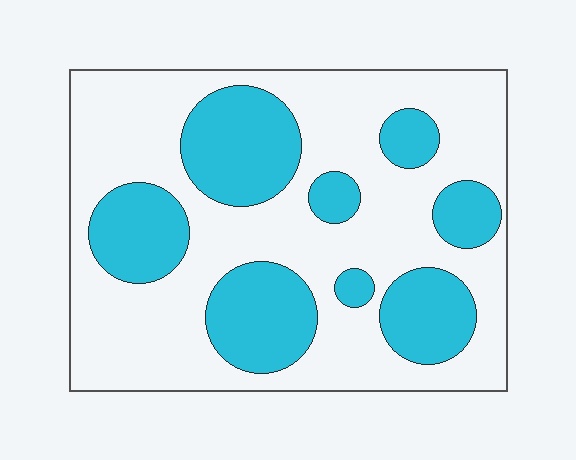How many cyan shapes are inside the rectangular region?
8.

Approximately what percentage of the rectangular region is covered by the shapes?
Approximately 35%.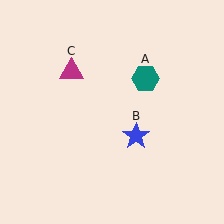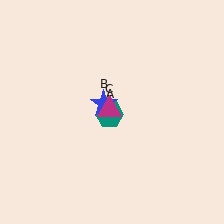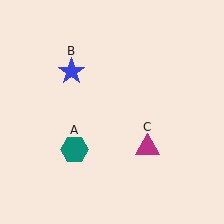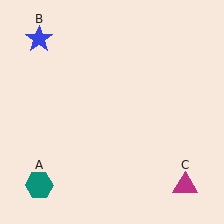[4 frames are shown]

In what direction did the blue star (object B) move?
The blue star (object B) moved up and to the left.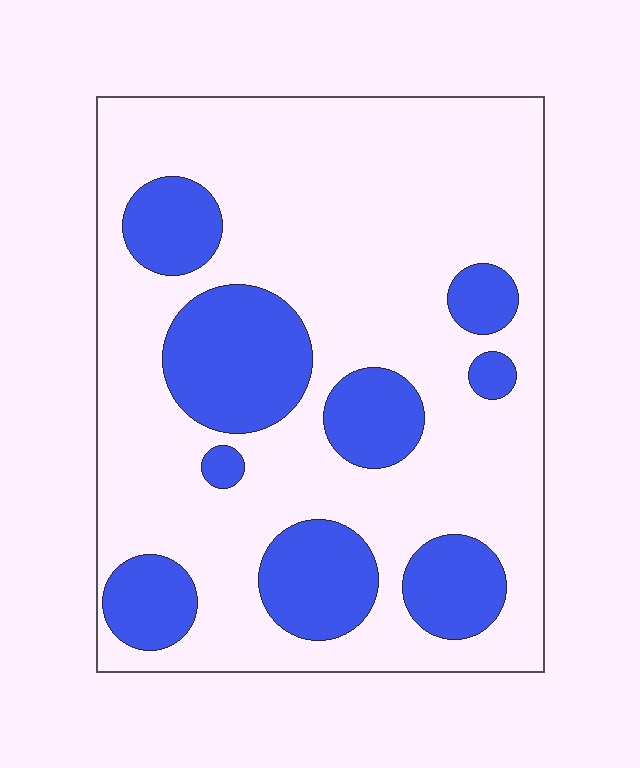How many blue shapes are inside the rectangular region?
9.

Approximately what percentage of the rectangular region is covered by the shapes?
Approximately 25%.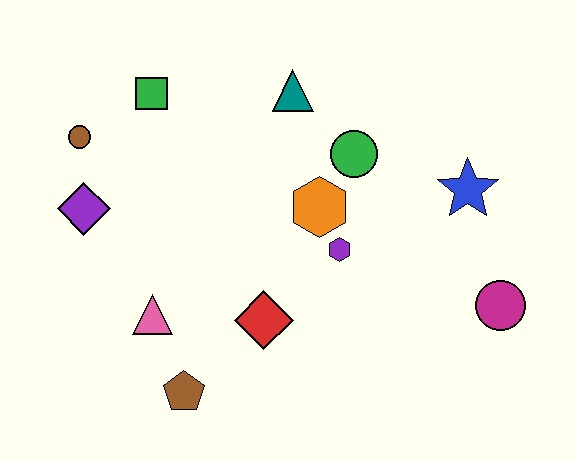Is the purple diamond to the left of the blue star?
Yes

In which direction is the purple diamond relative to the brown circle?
The purple diamond is below the brown circle.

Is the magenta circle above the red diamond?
Yes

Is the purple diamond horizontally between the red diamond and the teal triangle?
No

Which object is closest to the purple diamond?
The brown circle is closest to the purple diamond.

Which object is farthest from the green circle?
The brown pentagon is farthest from the green circle.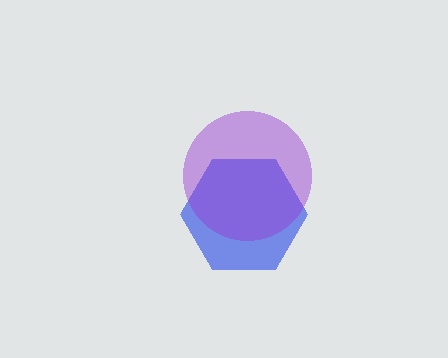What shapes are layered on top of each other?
The layered shapes are: a blue hexagon, a purple circle.